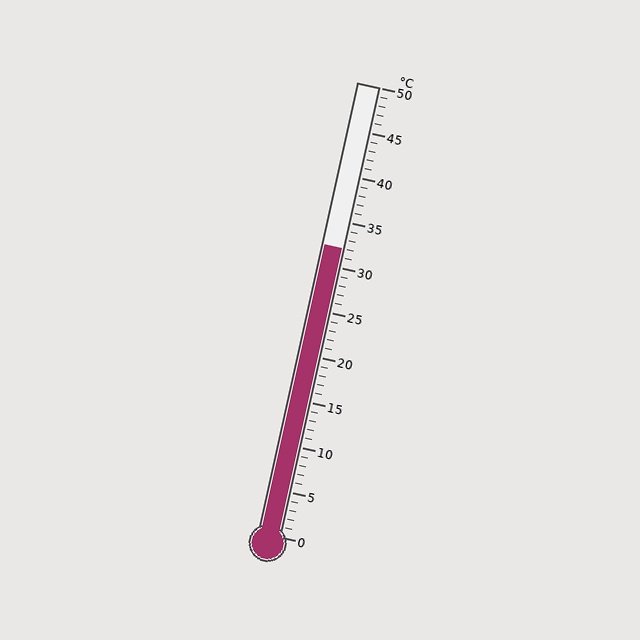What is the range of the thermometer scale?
The thermometer scale ranges from 0°C to 50°C.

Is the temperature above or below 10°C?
The temperature is above 10°C.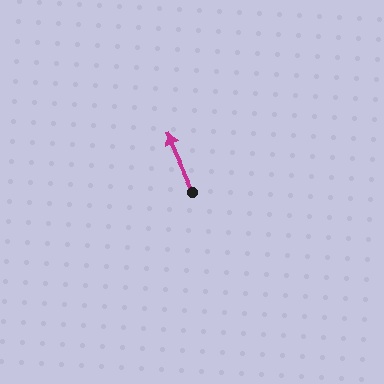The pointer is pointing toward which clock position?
Roughly 11 o'clock.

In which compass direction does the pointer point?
Northwest.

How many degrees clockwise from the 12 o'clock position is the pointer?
Approximately 335 degrees.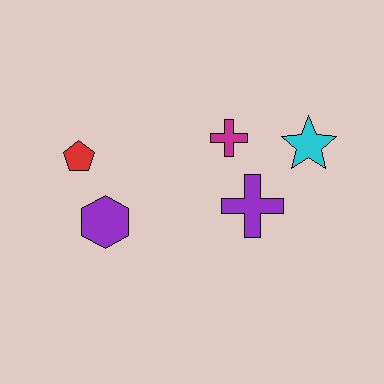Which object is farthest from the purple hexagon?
The cyan star is farthest from the purple hexagon.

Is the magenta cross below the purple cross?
No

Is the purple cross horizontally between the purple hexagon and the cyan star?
Yes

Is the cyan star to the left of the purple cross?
No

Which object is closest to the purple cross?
The magenta cross is closest to the purple cross.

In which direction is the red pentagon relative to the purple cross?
The red pentagon is to the left of the purple cross.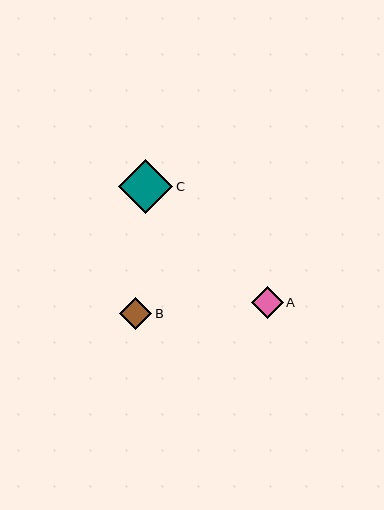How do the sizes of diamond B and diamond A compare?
Diamond B and diamond A are approximately the same size.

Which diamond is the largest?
Diamond C is the largest with a size of approximately 54 pixels.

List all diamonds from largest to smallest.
From largest to smallest: C, B, A.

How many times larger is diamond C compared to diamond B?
Diamond C is approximately 1.7 times the size of diamond B.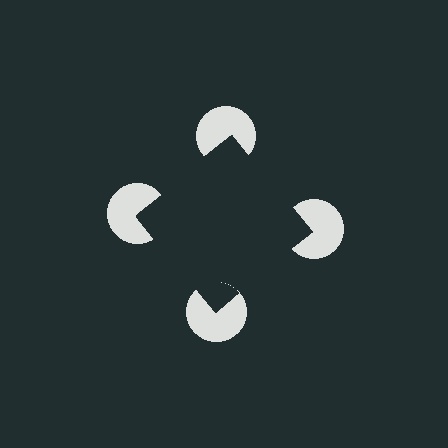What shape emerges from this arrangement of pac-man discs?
An illusory square — its edges are inferred from the aligned wedge cuts in the pac-man discs, not physically drawn.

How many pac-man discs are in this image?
There are 4 — one at each vertex of the illusory square.